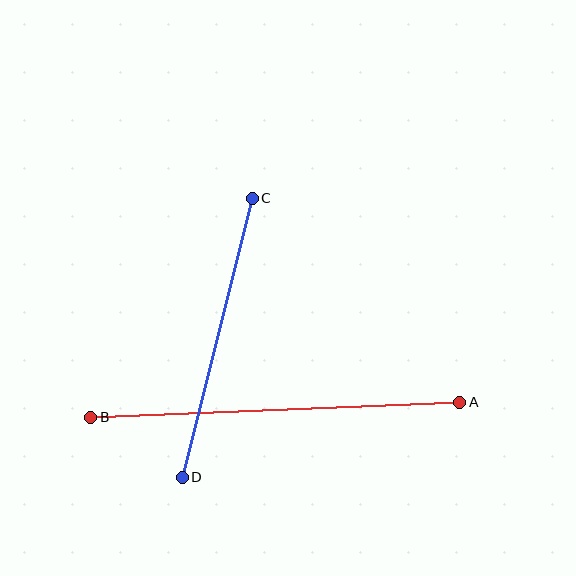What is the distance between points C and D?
The distance is approximately 287 pixels.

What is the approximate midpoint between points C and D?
The midpoint is at approximately (217, 338) pixels.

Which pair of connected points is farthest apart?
Points A and B are farthest apart.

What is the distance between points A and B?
The distance is approximately 370 pixels.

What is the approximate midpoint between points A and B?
The midpoint is at approximately (275, 410) pixels.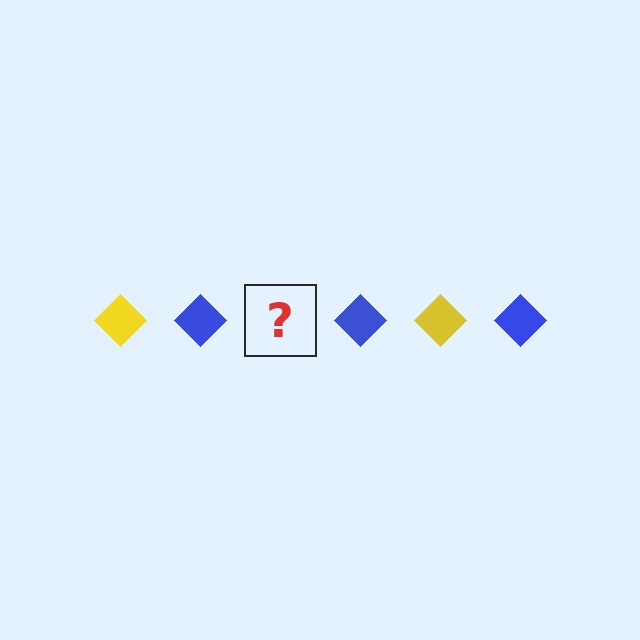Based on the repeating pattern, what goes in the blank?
The blank should be a yellow diamond.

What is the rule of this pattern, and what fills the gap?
The rule is that the pattern cycles through yellow, blue diamonds. The gap should be filled with a yellow diamond.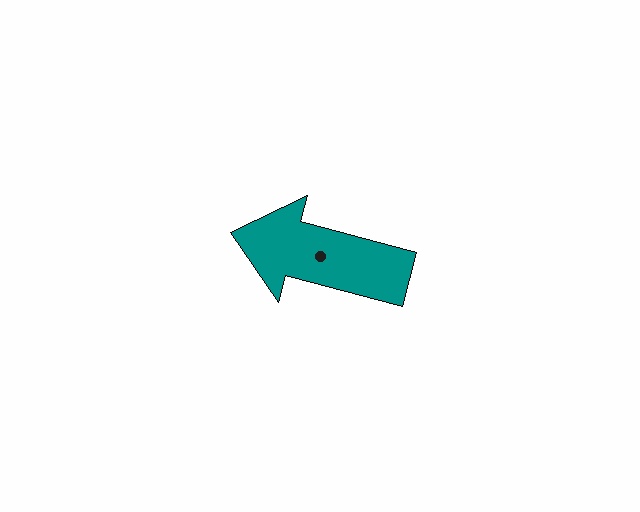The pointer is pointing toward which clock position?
Roughly 9 o'clock.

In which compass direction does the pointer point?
West.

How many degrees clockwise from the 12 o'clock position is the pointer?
Approximately 285 degrees.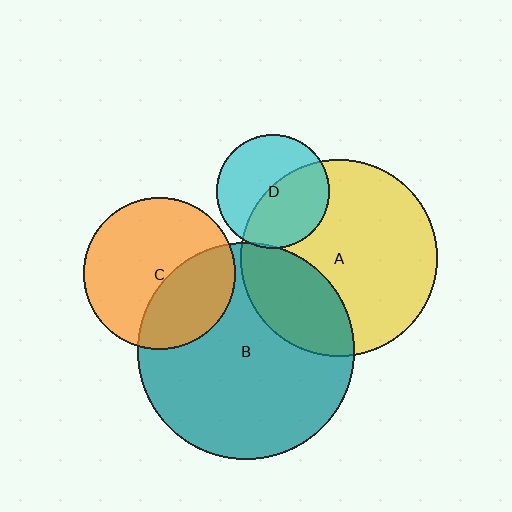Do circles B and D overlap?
Yes.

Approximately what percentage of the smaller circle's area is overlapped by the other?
Approximately 5%.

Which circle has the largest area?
Circle B (teal).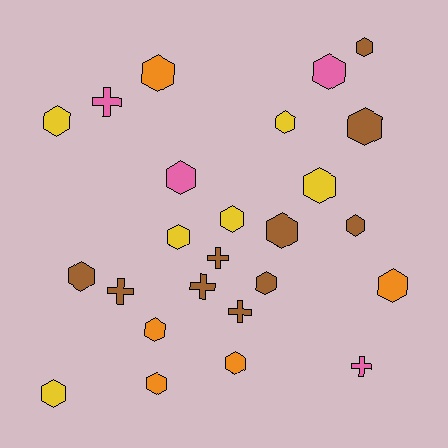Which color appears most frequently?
Brown, with 10 objects.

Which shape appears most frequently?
Hexagon, with 19 objects.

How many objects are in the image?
There are 25 objects.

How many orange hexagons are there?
There are 5 orange hexagons.